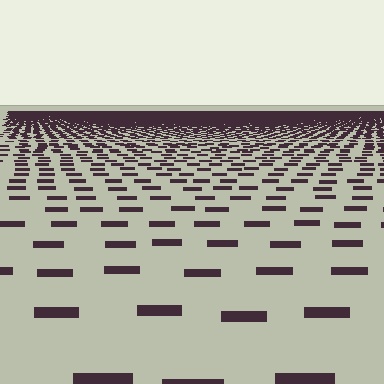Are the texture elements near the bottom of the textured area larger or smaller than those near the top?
Larger. Near the bottom, elements are closer to the viewer and appear at a bigger on-screen size.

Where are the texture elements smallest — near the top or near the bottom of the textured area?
Near the top.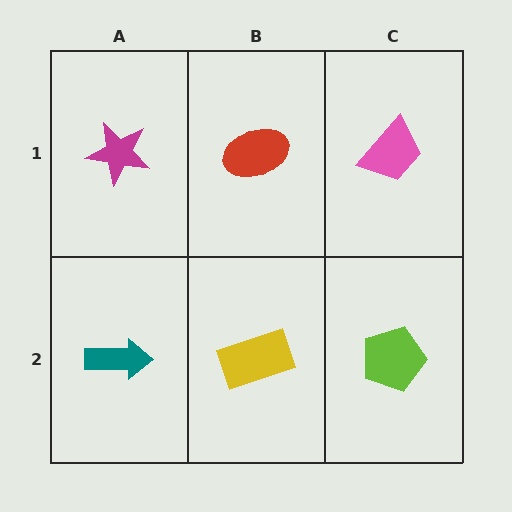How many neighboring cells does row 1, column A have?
2.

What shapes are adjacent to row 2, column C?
A pink trapezoid (row 1, column C), a yellow rectangle (row 2, column B).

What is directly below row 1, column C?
A lime pentagon.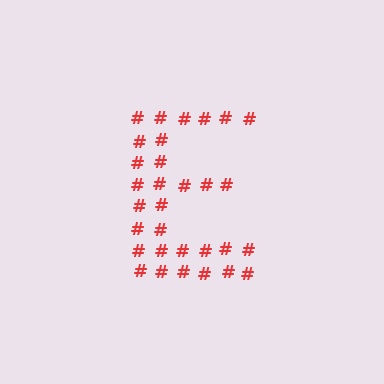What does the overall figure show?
The overall figure shows the letter E.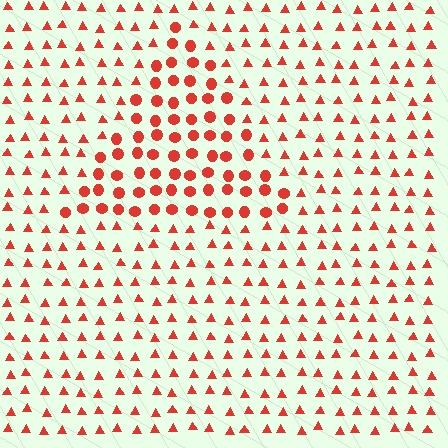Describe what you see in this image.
The image is filled with small red elements arranged in a uniform grid. A triangle-shaped region contains circles, while the surrounding area contains triangles. The boundary is defined purely by the change in element shape.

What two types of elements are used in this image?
The image uses circles inside the triangle region and triangles outside it.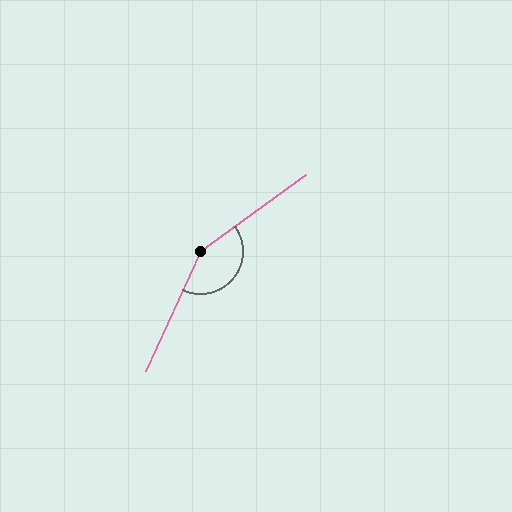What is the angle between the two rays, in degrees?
Approximately 151 degrees.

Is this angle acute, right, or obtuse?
It is obtuse.